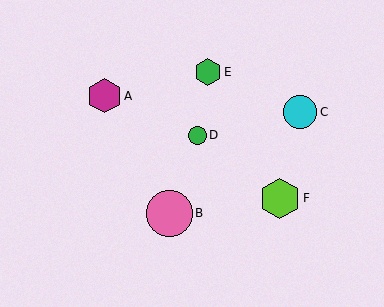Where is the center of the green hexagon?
The center of the green hexagon is at (208, 72).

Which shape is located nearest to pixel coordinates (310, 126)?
The cyan circle (labeled C) at (300, 112) is nearest to that location.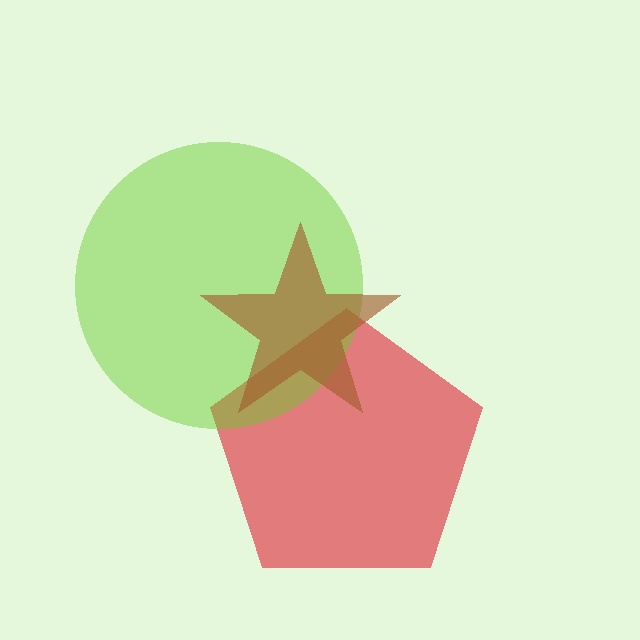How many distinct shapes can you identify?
There are 3 distinct shapes: a red pentagon, a lime circle, a brown star.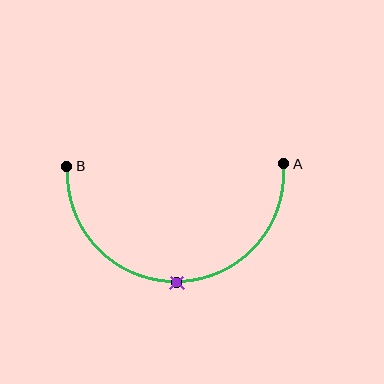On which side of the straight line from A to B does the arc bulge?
The arc bulges below the straight line connecting A and B.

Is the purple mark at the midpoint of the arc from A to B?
Yes. The purple mark lies on the arc at equal arc-length from both A and B — it is the arc midpoint.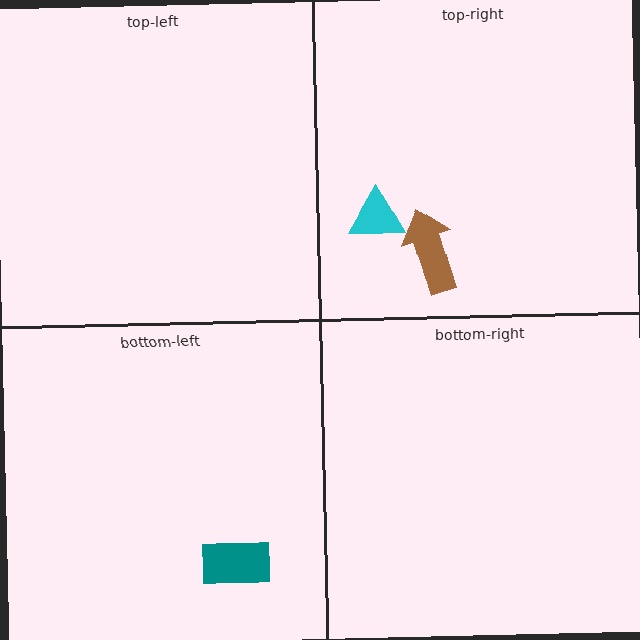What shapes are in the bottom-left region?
The teal rectangle.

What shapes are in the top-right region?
The brown arrow, the cyan triangle.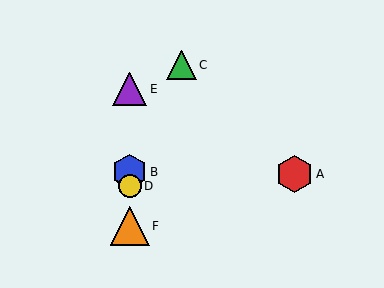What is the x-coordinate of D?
Object D is at x≈130.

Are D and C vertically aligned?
No, D is at x≈130 and C is at x≈181.